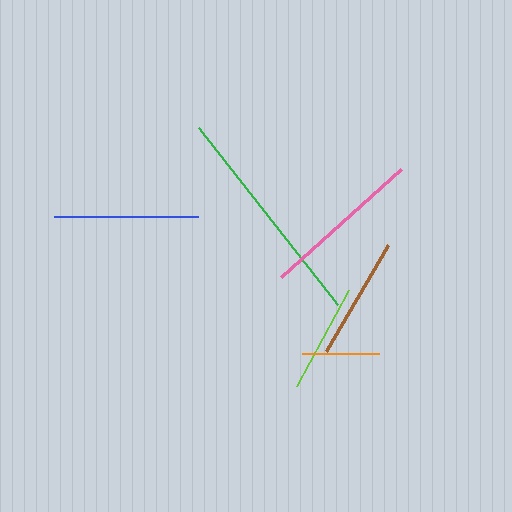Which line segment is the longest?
The green line is the longest at approximately 225 pixels.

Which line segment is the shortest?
The orange line is the shortest at approximately 77 pixels.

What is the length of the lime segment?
The lime segment is approximately 109 pixels long.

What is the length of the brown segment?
The brown segment is approximately 123 pixels long.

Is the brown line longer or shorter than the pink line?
The pink line is longer than the brown line.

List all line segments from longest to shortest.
From longest to shortest: green, pink, blue, brown, lime, orange.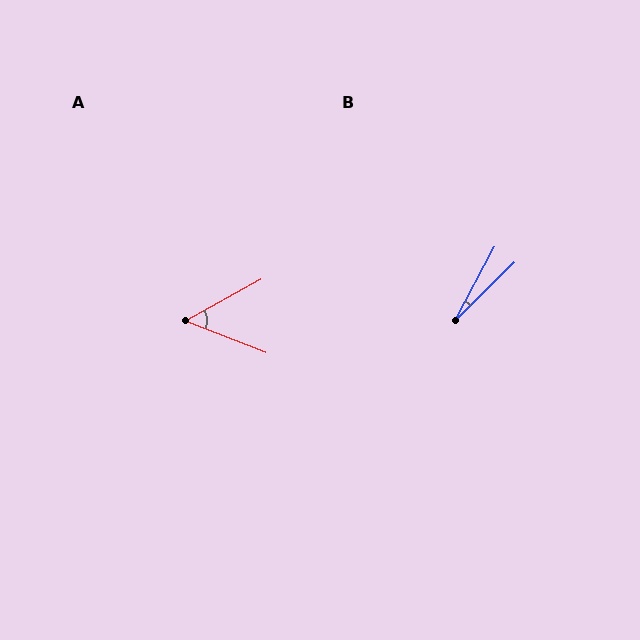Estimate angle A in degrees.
Approximately 50 degrees.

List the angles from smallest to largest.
B (17°), A (50°).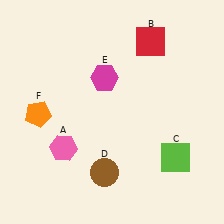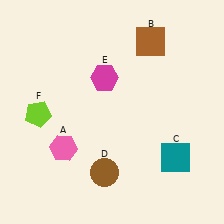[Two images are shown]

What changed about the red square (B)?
In Image 1, B is red. In Image 2, it changed to brown.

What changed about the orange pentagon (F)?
In Image 1, F is orange. In Image 2, it changed to lime.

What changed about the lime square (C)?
In Image 1, C is lime. In Image 2, it changed to teal.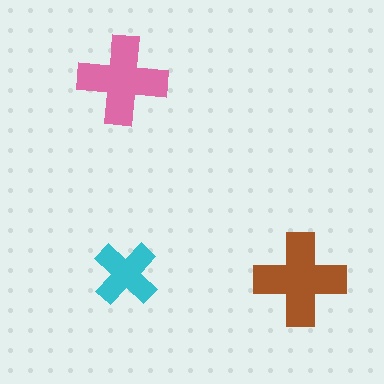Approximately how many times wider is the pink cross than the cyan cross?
About 1.5 times wider.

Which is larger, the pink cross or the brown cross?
The brown one.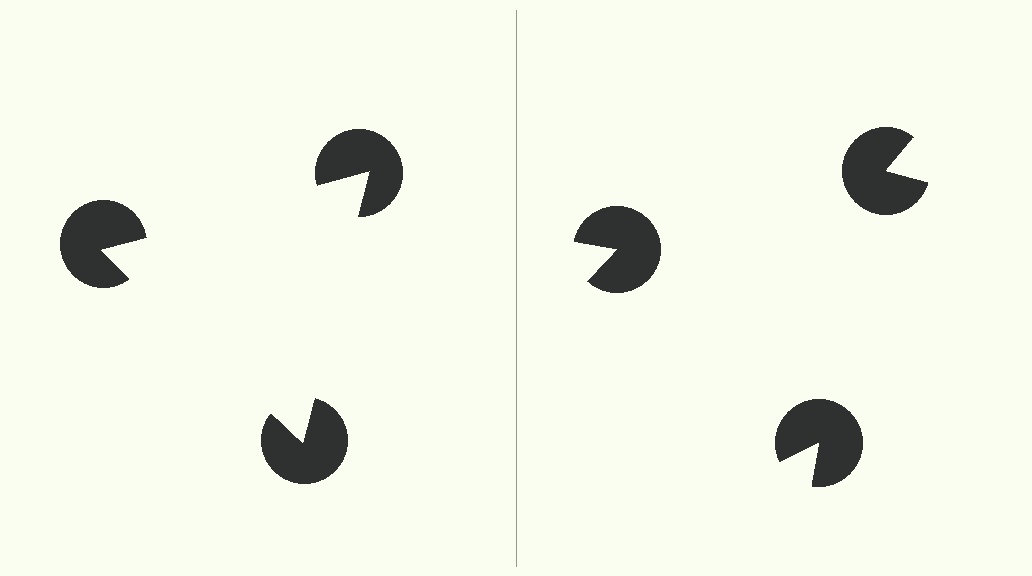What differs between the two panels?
The pac-man discs are positioned identically on both sides; only the wedge orientations differ. On the left they align to a triangle; on the right they are misaligned.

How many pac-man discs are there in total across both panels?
6 — 3 on each side.